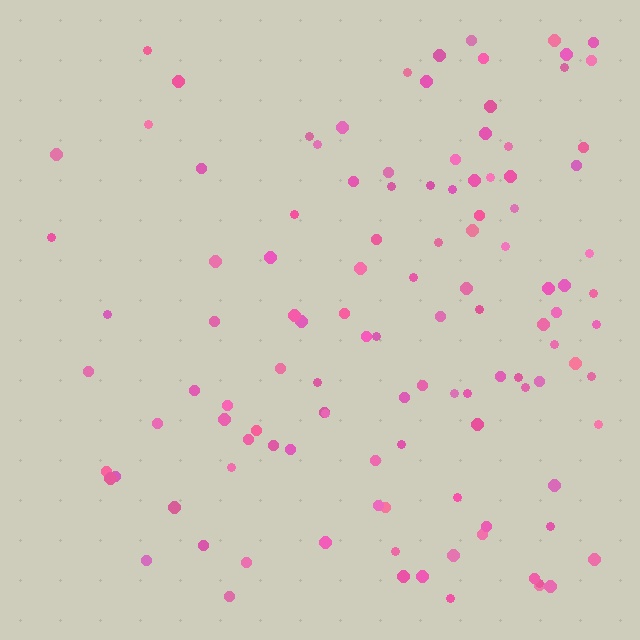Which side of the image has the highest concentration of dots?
The right.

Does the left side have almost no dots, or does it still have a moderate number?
Still a moderate number, just noticeably fewer than the right.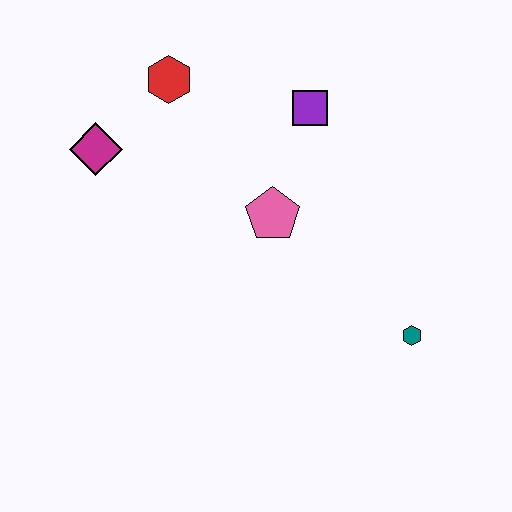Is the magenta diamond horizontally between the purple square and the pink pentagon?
No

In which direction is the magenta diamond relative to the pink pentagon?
The magenta diamond is to the left of the pink pentagon.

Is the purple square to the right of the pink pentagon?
Yes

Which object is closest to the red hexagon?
The magenta diamond is closest to the red hexagon.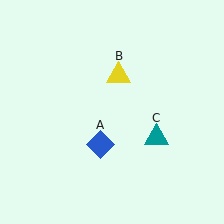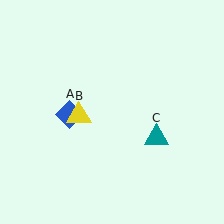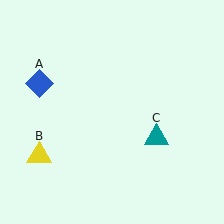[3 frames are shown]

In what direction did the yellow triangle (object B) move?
The yellow triangle (object B) moved down and to the left.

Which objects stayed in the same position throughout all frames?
Teal triangle (object C) remained stationary.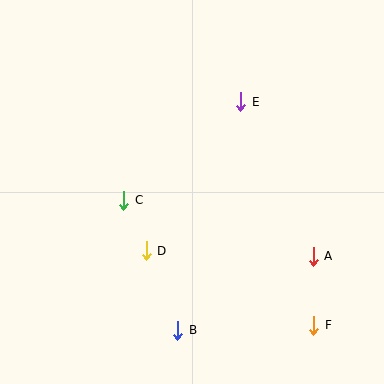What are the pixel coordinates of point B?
Point B is at (178, 330).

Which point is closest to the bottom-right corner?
Point F is closest to the bottom-right corner.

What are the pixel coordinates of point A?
Point A is at (313, 256).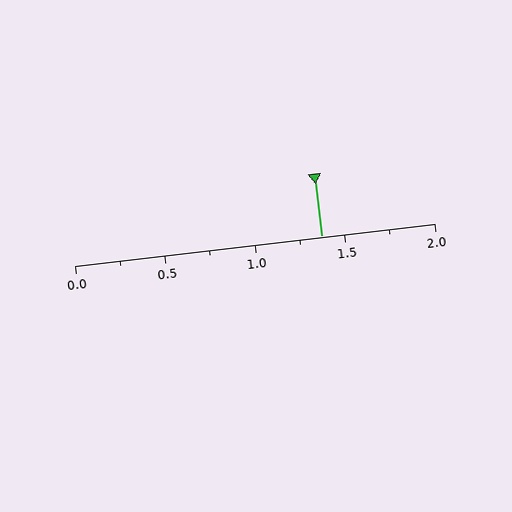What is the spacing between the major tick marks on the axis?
The major ticks are spaced 0.5 apart.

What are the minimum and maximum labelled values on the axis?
The axis runs from 0.0 to 2.0.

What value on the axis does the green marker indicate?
The marker indicates approximately 1.38.